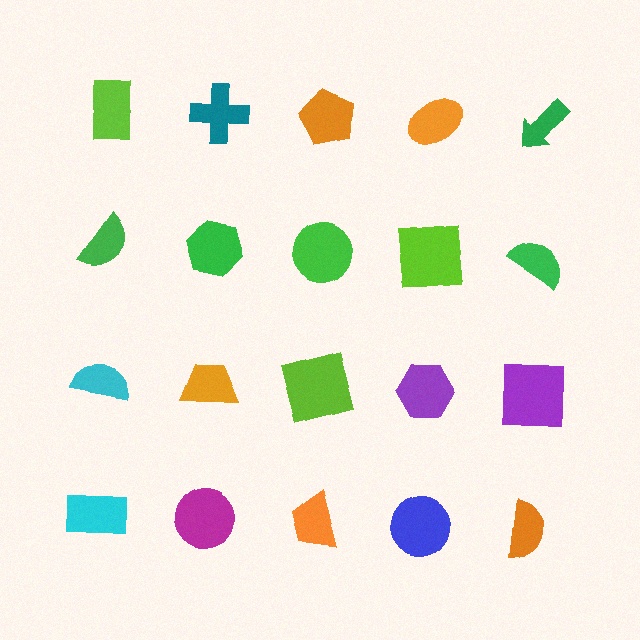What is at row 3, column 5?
A purple square.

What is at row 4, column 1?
A cyan rectangle.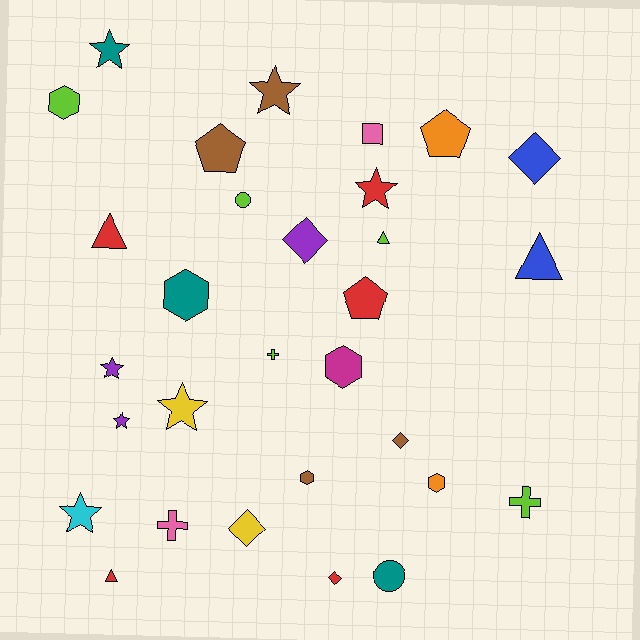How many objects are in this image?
There are 30 objects.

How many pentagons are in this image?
There are 3 pentagons.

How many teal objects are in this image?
There are 3 teal objects.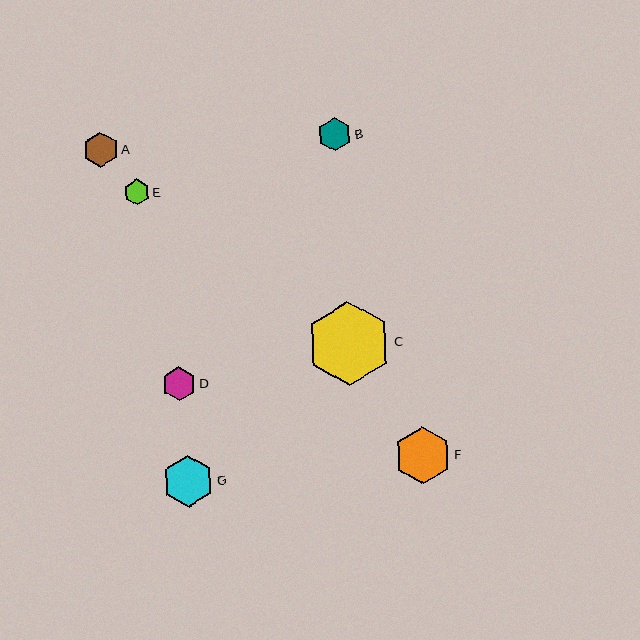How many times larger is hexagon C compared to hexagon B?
Hexagon C is approximately 2.6 times the size of hexagon B.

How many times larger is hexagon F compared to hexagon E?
Hexagon F is approximately 2.2 times the size of hexagon E.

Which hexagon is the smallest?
Hexagon E is the smallest with a size of approximately 26 pixels.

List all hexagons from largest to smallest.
From largest to smallest: C, F, G, A, D, B, E.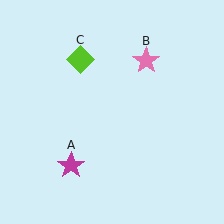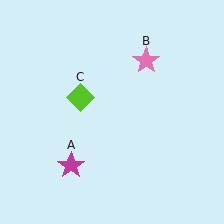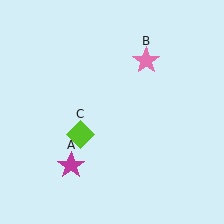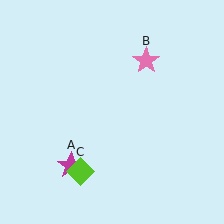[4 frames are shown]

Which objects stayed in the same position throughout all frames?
Magenta star (object A) and pink star (object B) remained stationary.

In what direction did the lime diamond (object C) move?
The lime diamond (object C) moved down.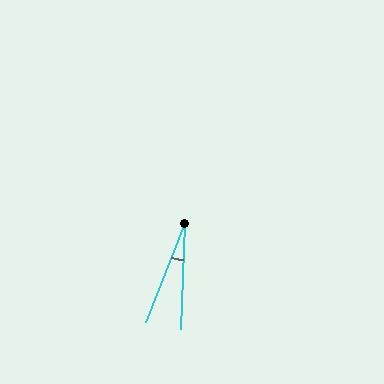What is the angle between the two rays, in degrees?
Approximately 19 degrees.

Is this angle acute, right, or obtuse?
It is acute.